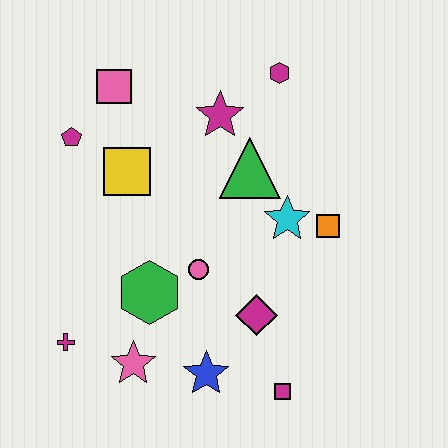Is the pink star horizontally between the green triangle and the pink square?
Yes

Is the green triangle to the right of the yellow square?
Yes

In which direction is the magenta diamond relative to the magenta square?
The magenta diamond is above the magenta square.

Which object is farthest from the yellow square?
The magenta square is farthest from the yellow square.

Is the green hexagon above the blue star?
Yes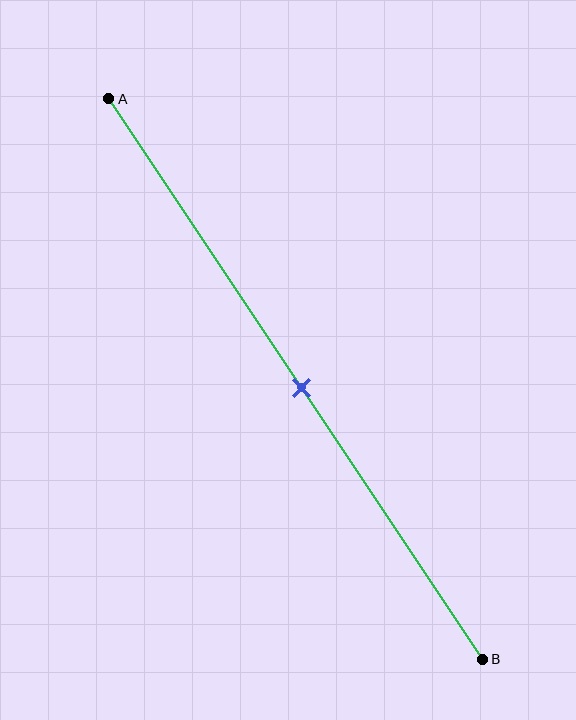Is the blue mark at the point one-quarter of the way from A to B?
No, the mark is at about 50% from A, not at the 25% one-quarter point.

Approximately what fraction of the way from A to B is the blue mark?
The blue mark is approximately 50% of the way from A to B.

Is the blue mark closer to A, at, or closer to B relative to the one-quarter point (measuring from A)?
The blue mark is closer to point B than the one-quarter point of segment AB.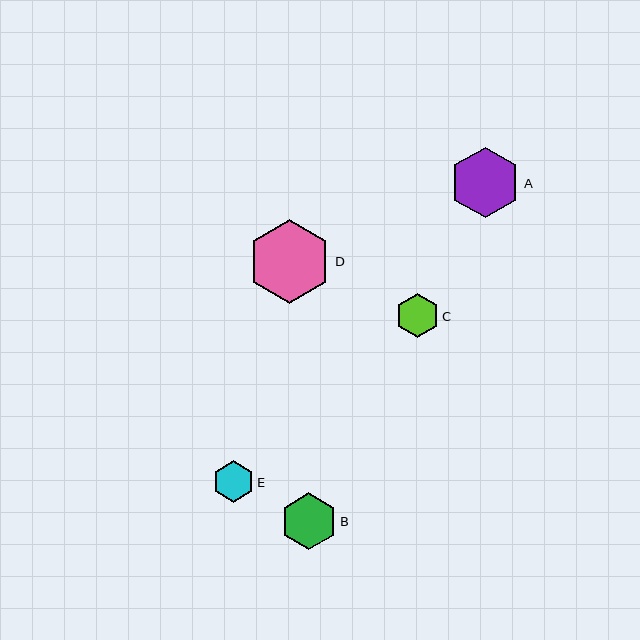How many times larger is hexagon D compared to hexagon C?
Hexagon D is approximately 1.9 times the size of hexagon C.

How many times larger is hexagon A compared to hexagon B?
Hexagon A is approximately 1.2 times the size of hexagon B.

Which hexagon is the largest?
Hexagon D is the largest with a size of approximately 84 pixels.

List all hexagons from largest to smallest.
From largest to smallest: D, A, B, C, E.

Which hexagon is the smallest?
Hexagon E is the smallest with a size of approximately 41 pixels.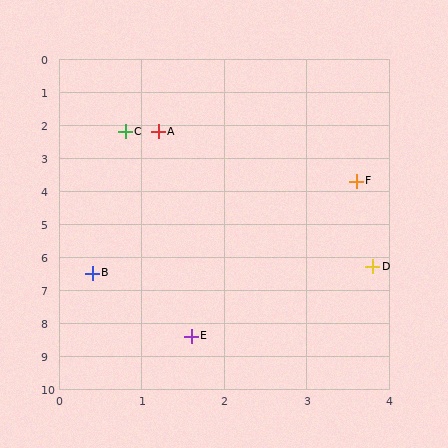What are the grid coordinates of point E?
Point E is at approximately (1.6, 8.4).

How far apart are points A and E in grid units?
Points A and E are about 6.2 grid units apart.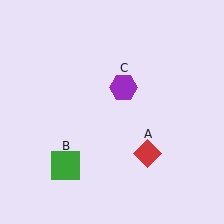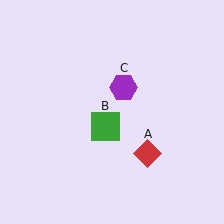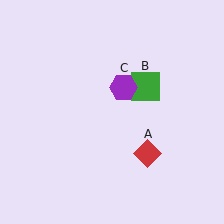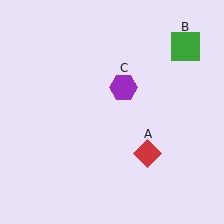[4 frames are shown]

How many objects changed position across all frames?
1 object changed position: green square (object B).